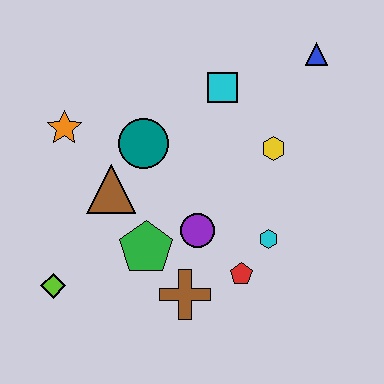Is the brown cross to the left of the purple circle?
Yes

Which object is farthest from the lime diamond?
The blue triangle is farthest from the lime diamond.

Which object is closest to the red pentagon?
The cyan hexagon is closest to the red pentagon.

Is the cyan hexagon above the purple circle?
No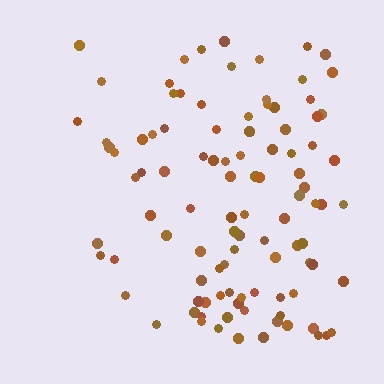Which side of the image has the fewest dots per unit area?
The left.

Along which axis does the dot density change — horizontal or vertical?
Horizontal.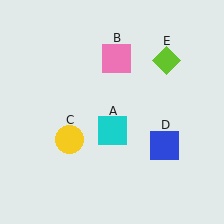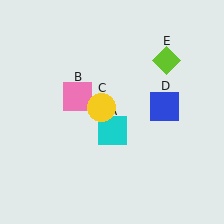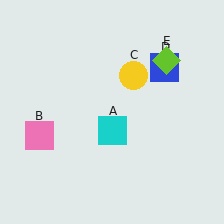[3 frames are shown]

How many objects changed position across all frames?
3 objects changed position: pink square (object B), yellow circle (object C), blue square (object D).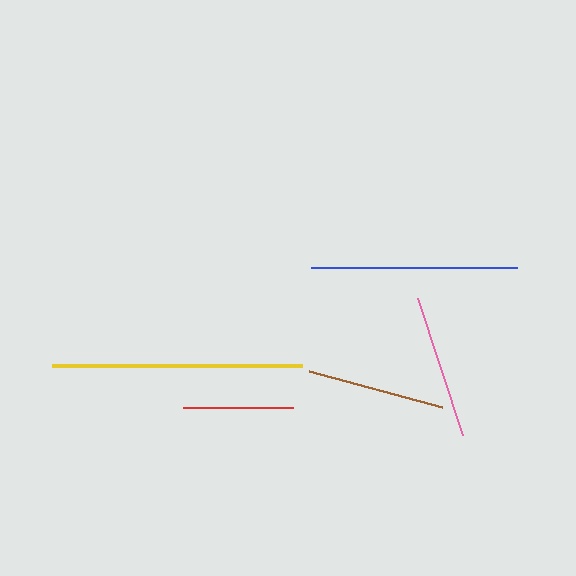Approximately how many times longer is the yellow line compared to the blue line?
The yellow line is approximately 1.2 times the length of the blue line.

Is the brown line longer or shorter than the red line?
The brown line is longer than the red line.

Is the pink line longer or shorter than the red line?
The pink line is longer than the red line.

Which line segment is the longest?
The yellow line is the longest at approximately 250 pixels.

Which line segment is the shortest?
The red line is the shortest at approximately 110 pixels.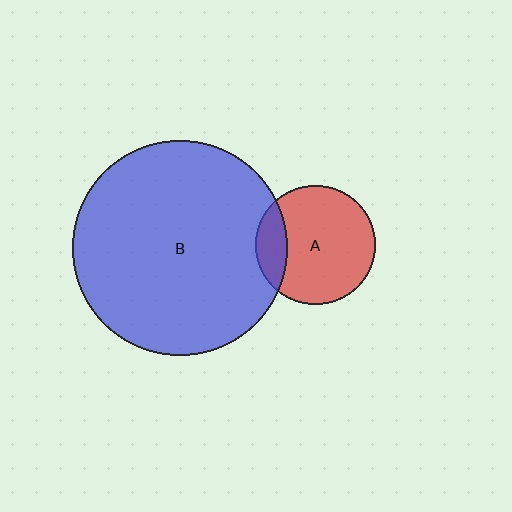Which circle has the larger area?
Circle B (blue).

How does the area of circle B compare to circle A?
Approximately 3.2 times.